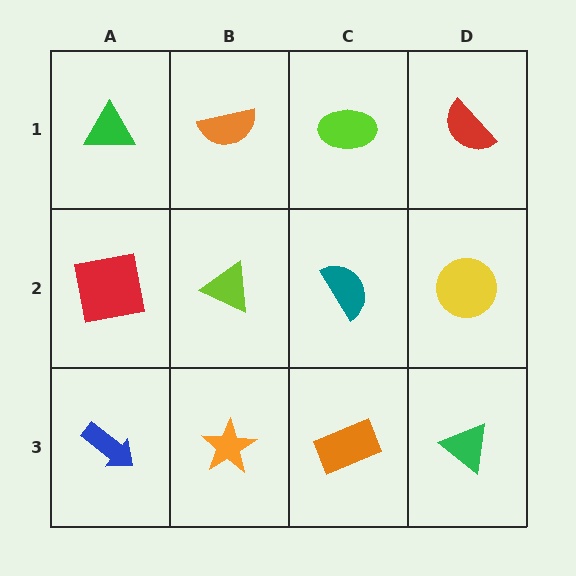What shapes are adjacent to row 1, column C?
A teal semicircle (row 2, column C), an orange semicircle (row 1, column B), a red semicircle (row 1, column D).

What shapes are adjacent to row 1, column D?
A yellow circle (row 2, column D), a lime ellipse (row 1, column C).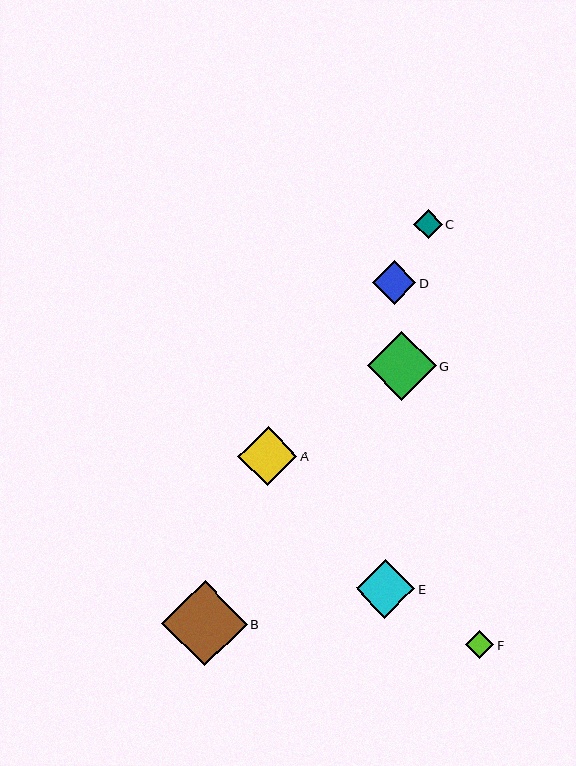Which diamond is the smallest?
Diamond F is the smallest with a size of approximately 28 pixels.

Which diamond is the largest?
Diamond B is the largest with a size of approximately 86 pixels.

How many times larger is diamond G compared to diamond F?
Diamond G is approximately 2.5 times the size of diamond F.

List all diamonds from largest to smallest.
From largest to smallest: B, G, A, E, D, C, F.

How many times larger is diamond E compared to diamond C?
Diamond E is approximately 2.1 times the size of diamond C.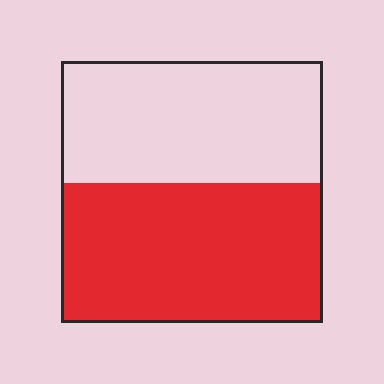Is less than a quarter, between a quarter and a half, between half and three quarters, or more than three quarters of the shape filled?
Between half and three quarters.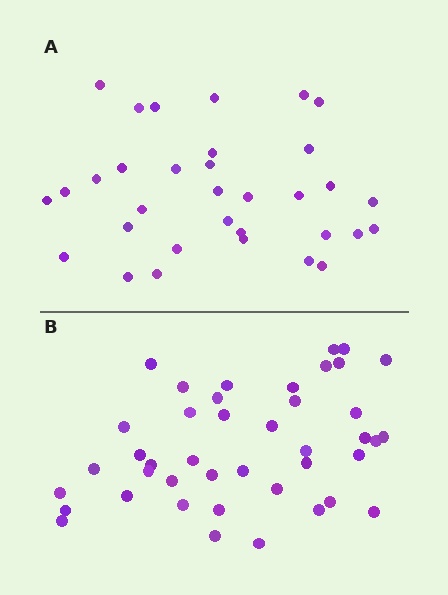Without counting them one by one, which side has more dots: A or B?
Region B (the bottom region) has more dots.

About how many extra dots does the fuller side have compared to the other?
Region B has roughly 8 or so more dots than region A.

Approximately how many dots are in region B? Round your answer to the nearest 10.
About 40 dots. (The exact count is 42, which rounds to 40.)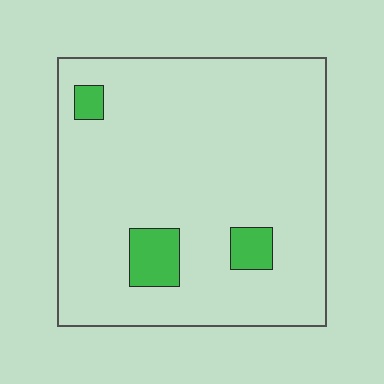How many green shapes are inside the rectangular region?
3.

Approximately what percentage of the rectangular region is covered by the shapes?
Approximately 10%.